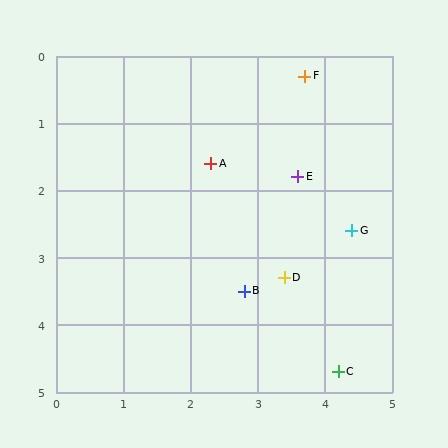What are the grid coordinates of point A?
Point A is at approximately (2.3, 1.6).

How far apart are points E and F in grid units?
Points E and F are about 1.5 grid units apart.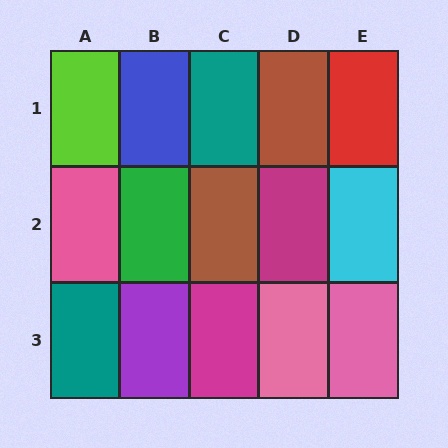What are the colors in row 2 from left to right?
Pink, green, brown, magenta, cyan.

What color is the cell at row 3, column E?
Pink.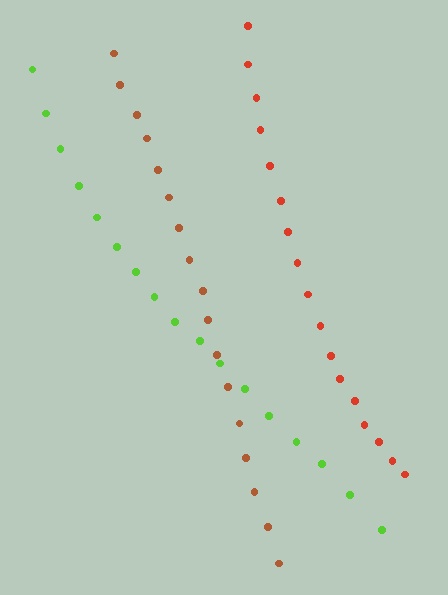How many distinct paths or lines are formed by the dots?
There are 3 distinct paths.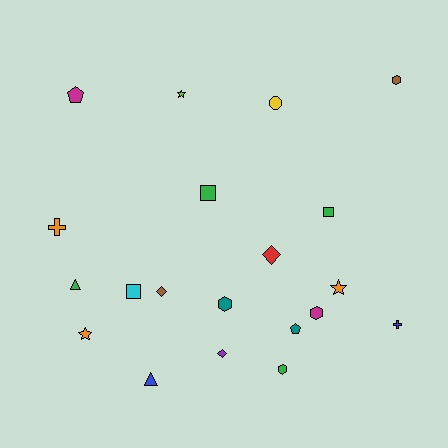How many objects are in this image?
There are 20 objects.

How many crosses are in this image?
There are 2 crosses.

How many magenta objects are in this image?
There are 2 magenta objects.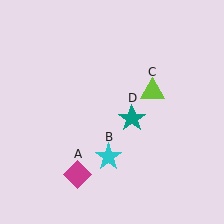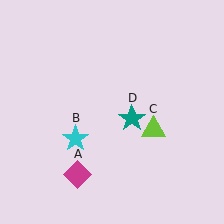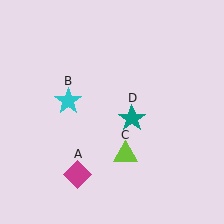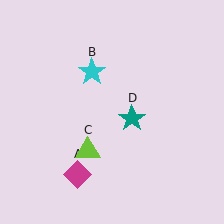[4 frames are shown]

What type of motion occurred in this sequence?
The cyan star (object B), lime triangle (object C) rotated clockwise around the center of the scene.